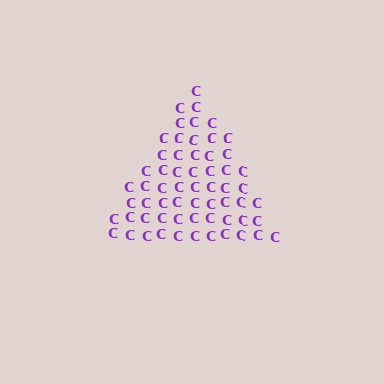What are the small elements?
The small elements are letter C's.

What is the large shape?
The large shape is a triangle.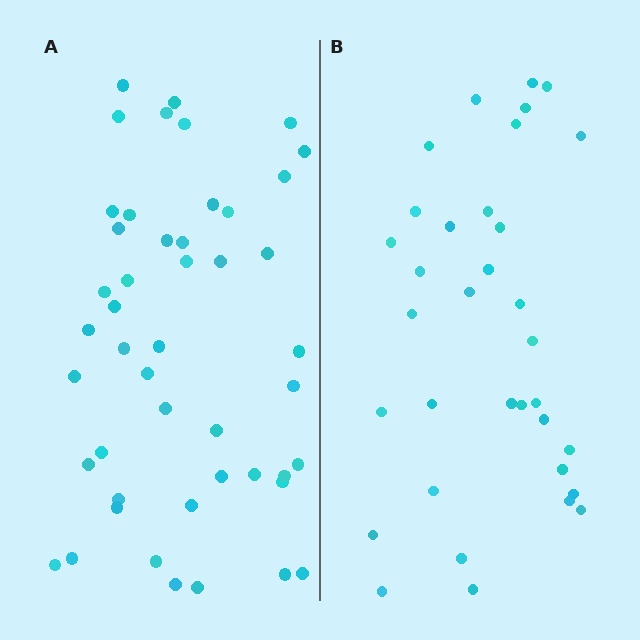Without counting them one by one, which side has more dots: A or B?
Region A (the left region) has more dots.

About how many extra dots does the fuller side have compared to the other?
Region A has approximately 15 more dots than region B.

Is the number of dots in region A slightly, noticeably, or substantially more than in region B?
Region A has noticeably more, but not dramatically so. The ratio is roughly 1.4 to 1.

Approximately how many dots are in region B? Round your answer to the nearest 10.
About 30 dots. (The exact count is 34, which rounds to 30.)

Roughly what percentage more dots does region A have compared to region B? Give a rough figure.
About 40% more.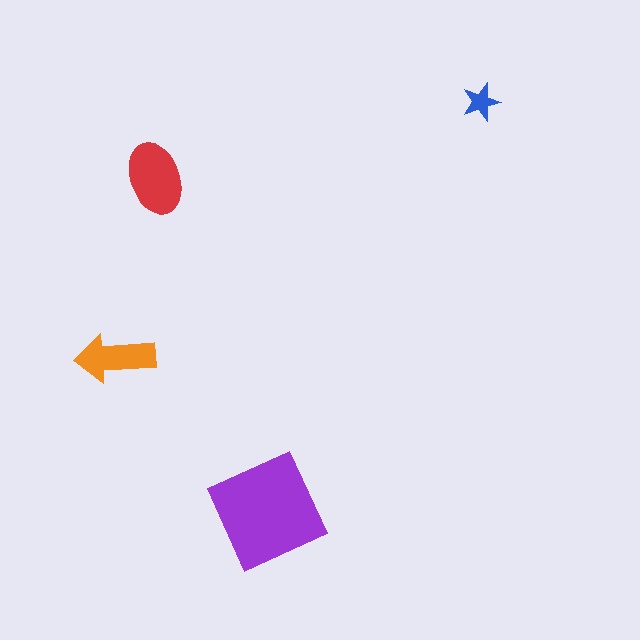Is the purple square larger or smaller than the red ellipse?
Larger.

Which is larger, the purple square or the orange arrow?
The purple square.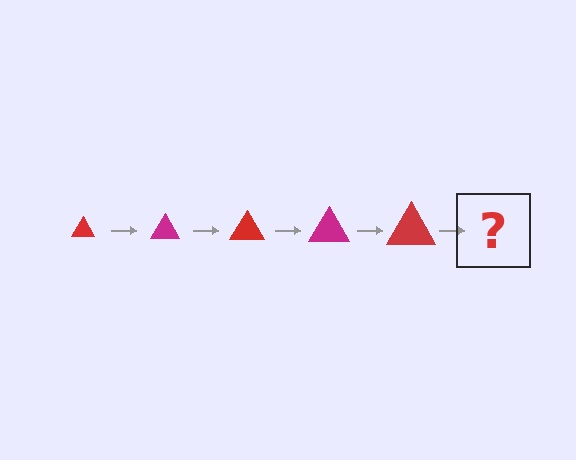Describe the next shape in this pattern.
It should be a magenta triangle, larger than the previous one.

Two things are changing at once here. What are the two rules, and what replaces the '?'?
The two rules are that the triangle grows larger each step and the color cycles through red and magenta. The '?' should be a magenta triangle, larger than the previous one.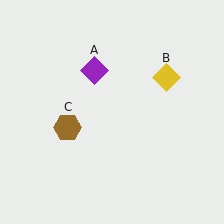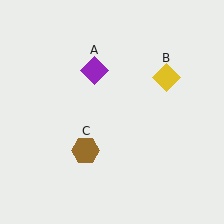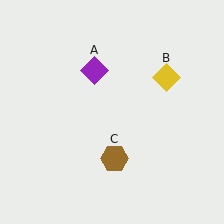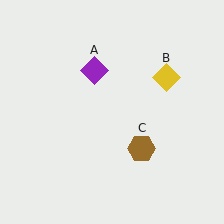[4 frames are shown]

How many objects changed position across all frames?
1 object changed position: brown hexagon (object C).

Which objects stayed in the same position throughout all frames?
Purple diamond (object A) and yellow diamond (object B) remained stationary.